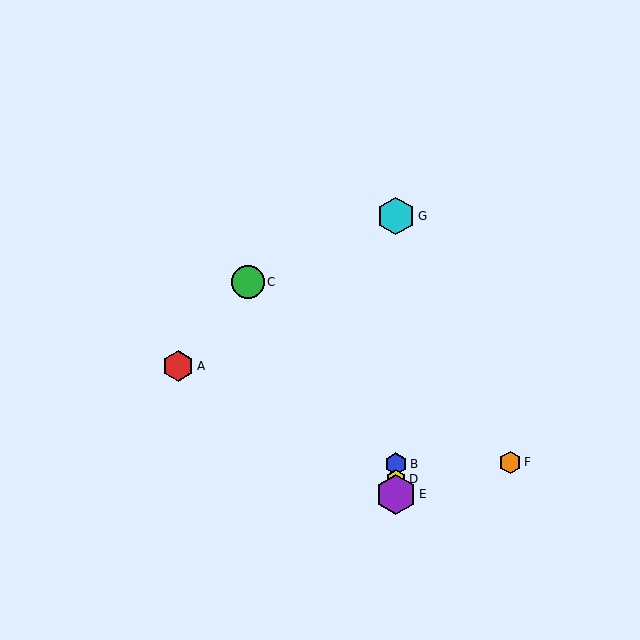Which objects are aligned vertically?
Objects B, D, E, G are aligned vertically.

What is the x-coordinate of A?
Object A is at x≈178.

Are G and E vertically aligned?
Yes, both are at x≈396.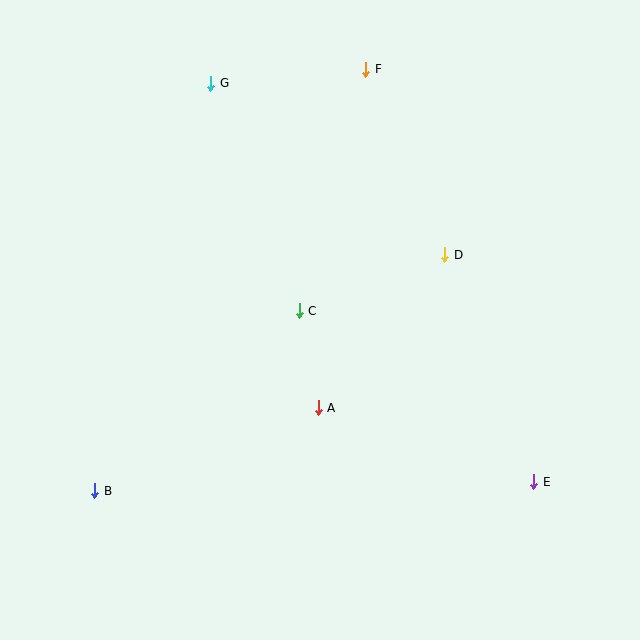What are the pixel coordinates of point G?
Point G is at (211, 83).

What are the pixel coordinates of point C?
Point C is at (299, 311).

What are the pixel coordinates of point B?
Point B is at (95, 491).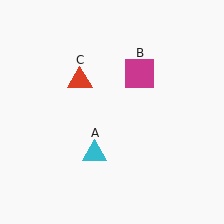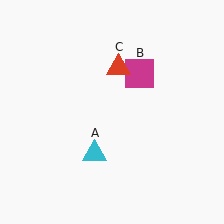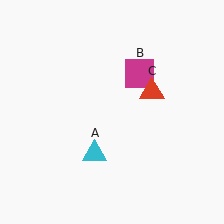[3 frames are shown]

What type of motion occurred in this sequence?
The red triangle (object C) rotated clockwise around the center of the scene.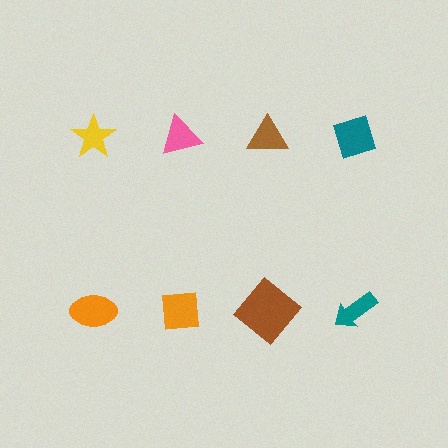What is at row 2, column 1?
An orange ellipse.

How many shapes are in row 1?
4 shapes.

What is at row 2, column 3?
A brown diamond.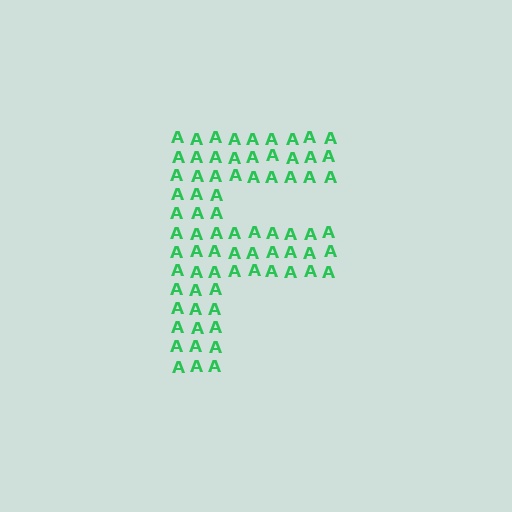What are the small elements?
The small elements are letter A's.